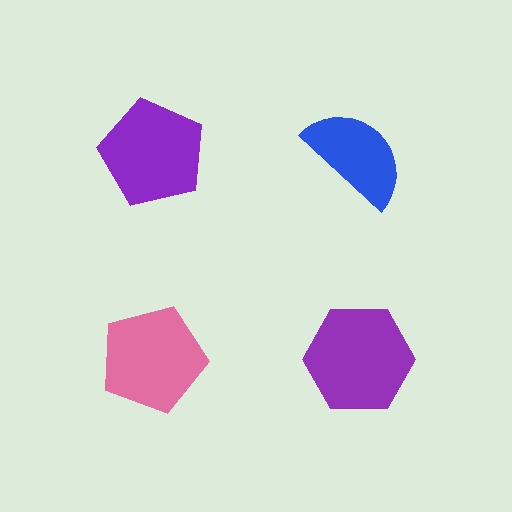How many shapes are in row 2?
2 shapes.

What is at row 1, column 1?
A purple pentagon.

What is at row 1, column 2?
A blue semicircle.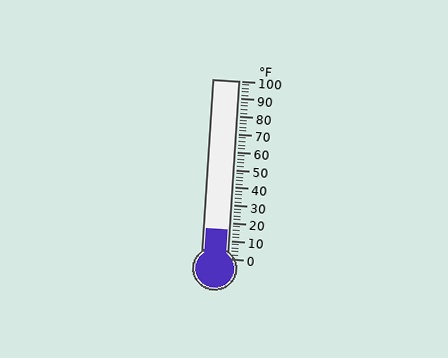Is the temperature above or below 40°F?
The temperature is below 40°F.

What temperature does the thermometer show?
The thermometer shows approximately 16°F.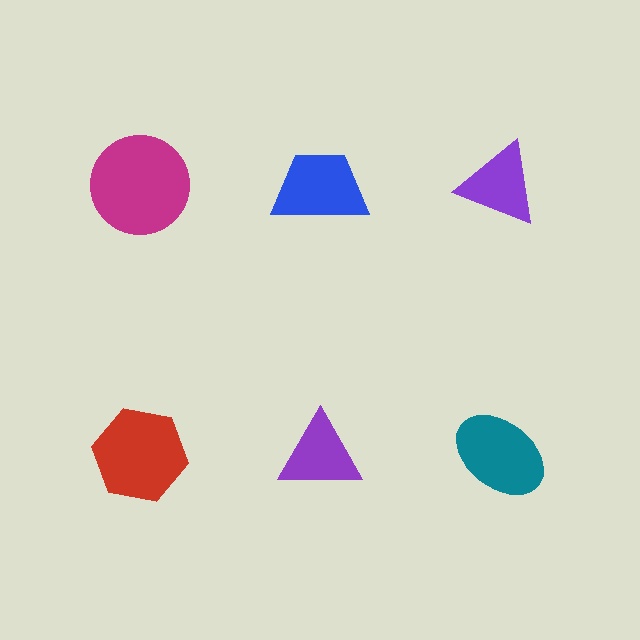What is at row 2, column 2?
A purple triangle.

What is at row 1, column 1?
A magenta circle.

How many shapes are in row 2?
3 shapes.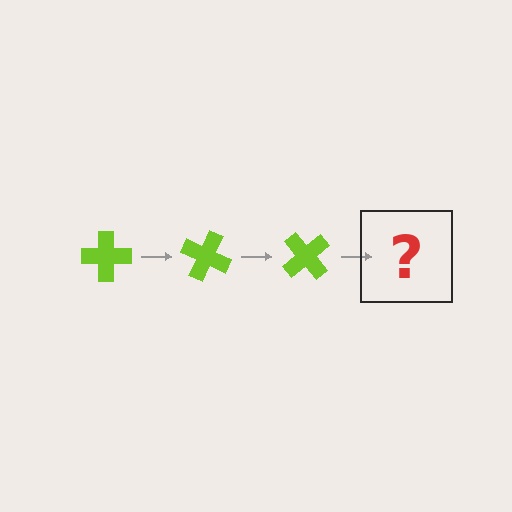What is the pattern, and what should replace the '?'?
The pattern is that the cross rotates 25 degrees each step. The '?' should be a lime cross rotated 75 degrees.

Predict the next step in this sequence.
The next step is a lime cross rotated 75 degrees.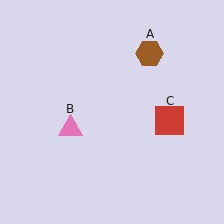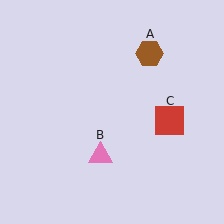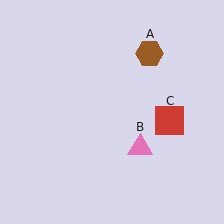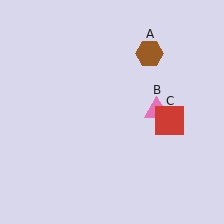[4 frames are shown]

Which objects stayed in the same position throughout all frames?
Brown hexagon (object A) and red square (object C) remained stationary.